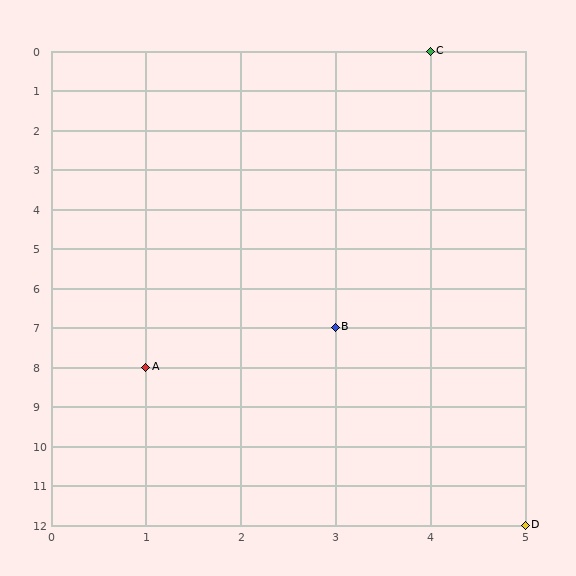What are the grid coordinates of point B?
Point B is at grid coordinates (3, 7).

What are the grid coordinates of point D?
Point D is at grid coordinates (5, 12).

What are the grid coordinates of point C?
Point C is at grid coordinates (4, 0).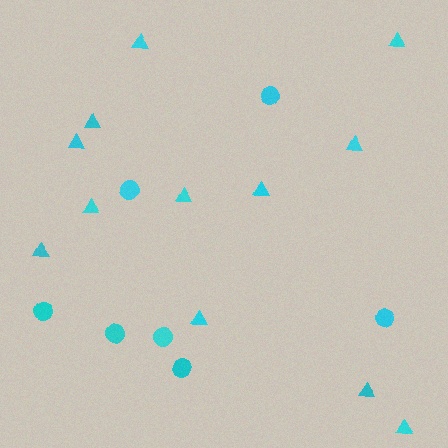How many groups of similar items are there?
There are 2 groups: one group of triangles (12) and one group of circles (7).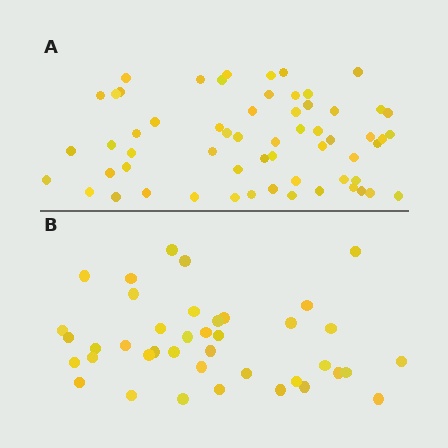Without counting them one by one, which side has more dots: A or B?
Region A (the top region) has more dots.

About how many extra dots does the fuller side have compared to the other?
Region A has approximately 20 more dots than region B.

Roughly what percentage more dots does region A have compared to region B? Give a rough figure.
About 50% more.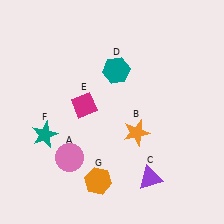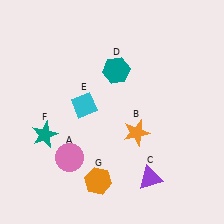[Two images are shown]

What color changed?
The diamond (E) changed from magenta in Image 1 to cyan in Image 2.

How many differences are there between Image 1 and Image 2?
There is 1 difference between the two images.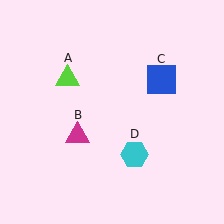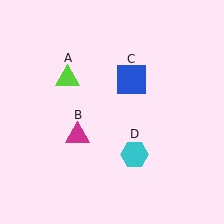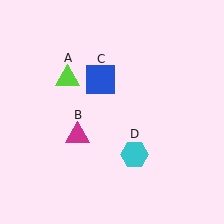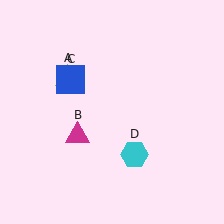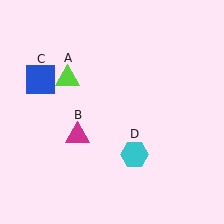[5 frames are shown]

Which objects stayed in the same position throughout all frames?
Lime triangle (object A) and magenta triangle (object B) and cyan hexagon (object D) remained stationary.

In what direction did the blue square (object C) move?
The blue square (object C) moved left.